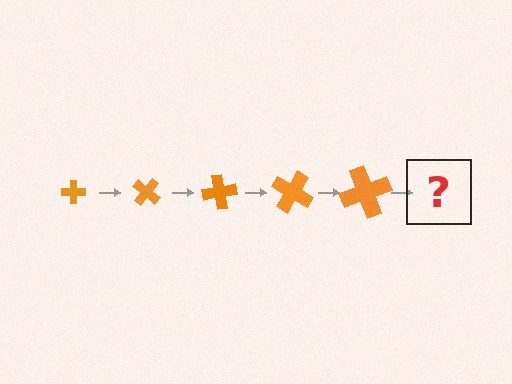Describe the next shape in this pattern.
It should be a cross, larger than the previous one and rotated 200 degrees from the start.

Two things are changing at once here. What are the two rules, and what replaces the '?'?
The two rules are that the cross grows larger each step and it rotates 40 degrees each step. The '?' should be a cross, larger than the previous one and rotated 200 degrees from the start.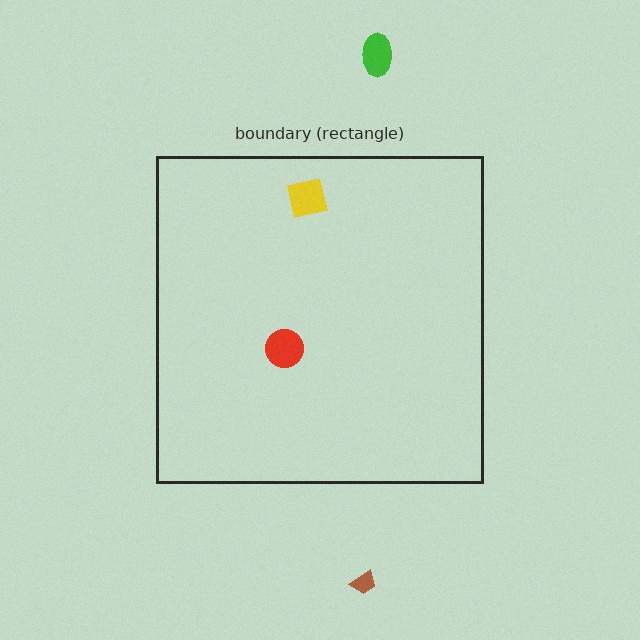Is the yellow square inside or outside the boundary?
Inside.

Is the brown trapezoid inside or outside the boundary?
Outside.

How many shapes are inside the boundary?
2 inside, 2 outside.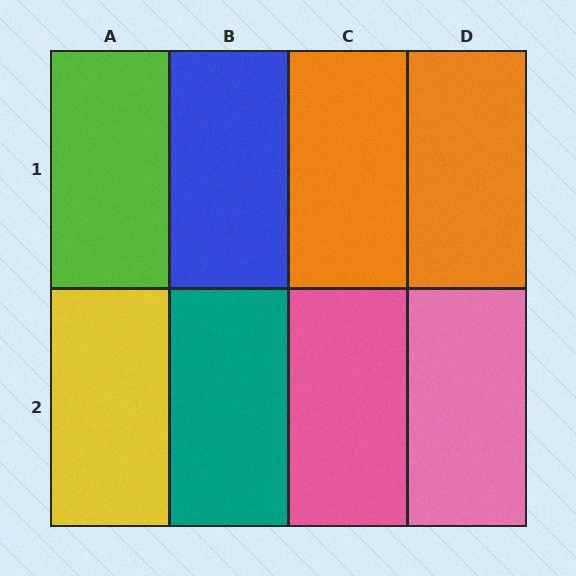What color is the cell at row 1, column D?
Orange.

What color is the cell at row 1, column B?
Blue.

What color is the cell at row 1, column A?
Lime.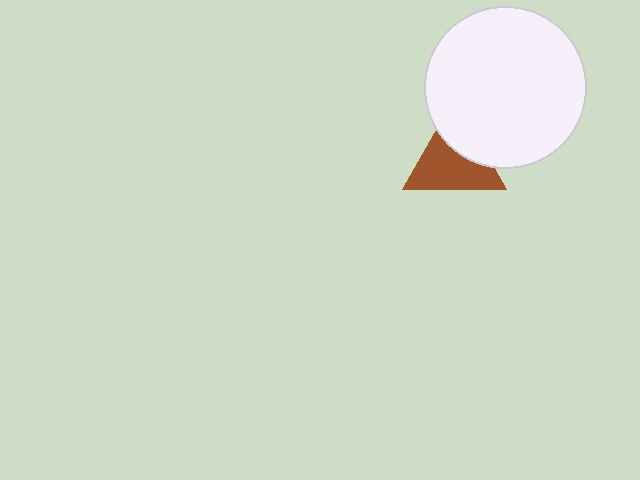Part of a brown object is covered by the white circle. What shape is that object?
It is a triangle.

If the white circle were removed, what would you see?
You would see the complete brown triangle.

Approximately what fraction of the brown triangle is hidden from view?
Roughly 35% of the brown triangle is hidden behind the white circle.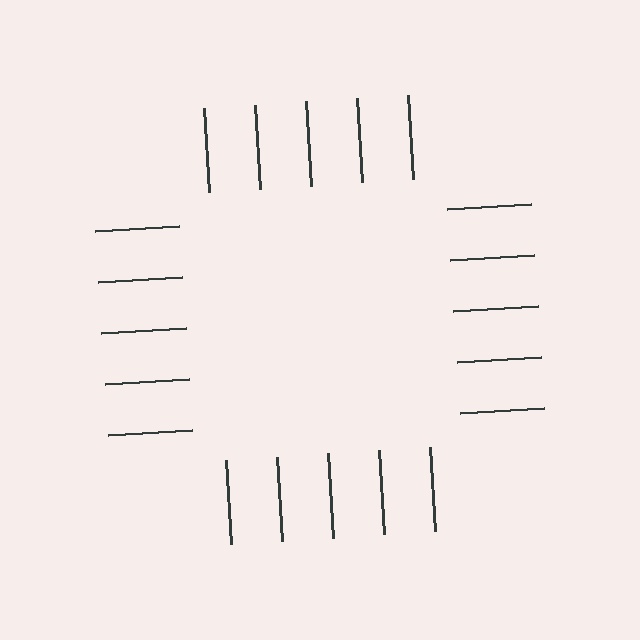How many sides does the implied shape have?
4 sides — the line-ends trace a square.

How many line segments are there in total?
20 — 5 along each of the 4 edges.